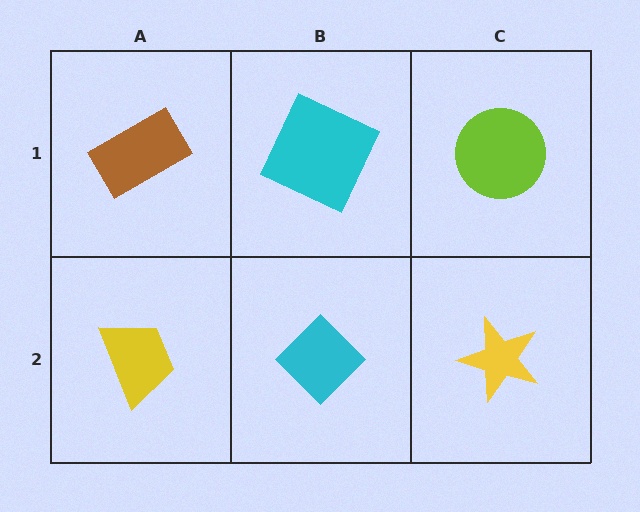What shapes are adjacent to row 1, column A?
A yellow trapezoid (row 2, column A), a cyan square (row 1, column B).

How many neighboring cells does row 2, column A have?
2.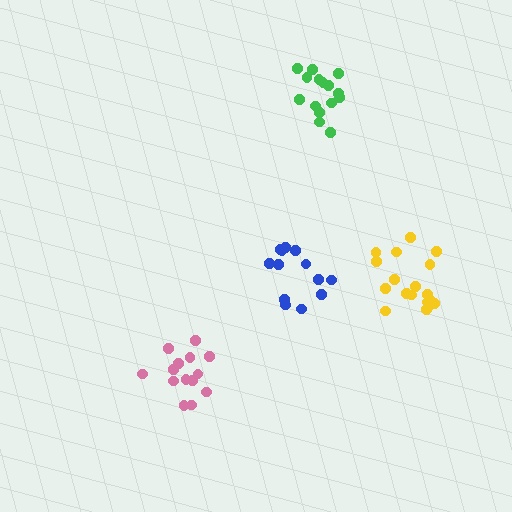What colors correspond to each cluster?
The clusters are colored: green, yellow, pink, blue.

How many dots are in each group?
Group 1: 15 dots, Group 2: 18 dots, Group 3: 14 dots, Group 4: 13 dots (60 total).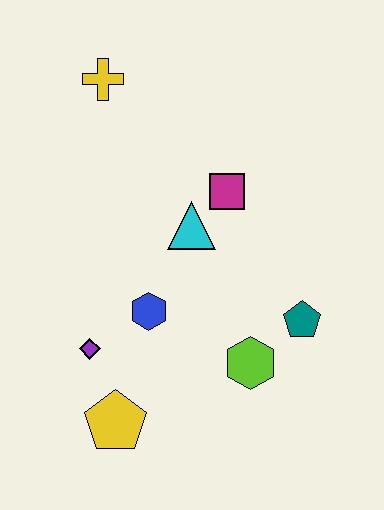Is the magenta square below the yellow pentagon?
No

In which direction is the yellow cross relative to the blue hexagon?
The yellow cross is above the blue hexagon.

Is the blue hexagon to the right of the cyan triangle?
No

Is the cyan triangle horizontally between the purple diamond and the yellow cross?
No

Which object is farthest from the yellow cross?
The yellow pentagon is farthest from the yellow cross.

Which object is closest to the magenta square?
The cyan triangle is closest to the magenta square.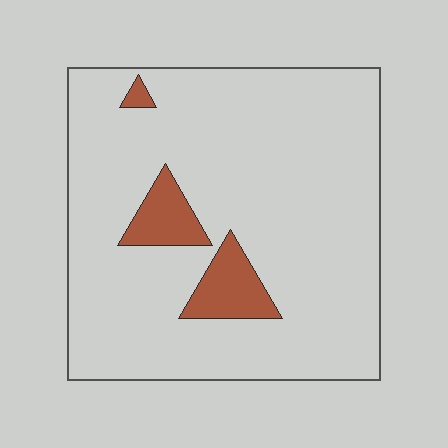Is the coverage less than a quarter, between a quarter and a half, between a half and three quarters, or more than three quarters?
Less than a quarter.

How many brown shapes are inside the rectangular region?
3.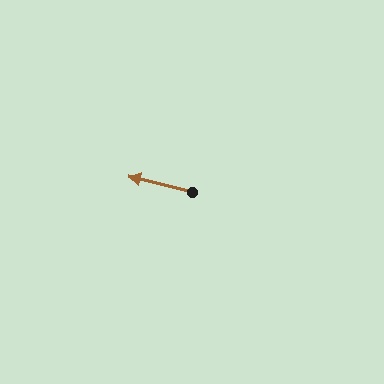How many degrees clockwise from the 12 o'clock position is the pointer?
Approximately 284 degrees.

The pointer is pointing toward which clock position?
Roughly 9 o'clock.